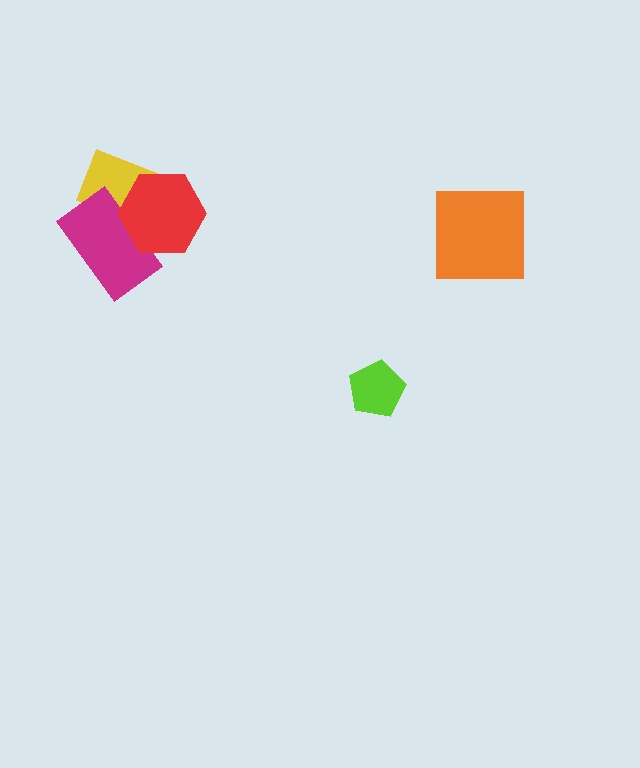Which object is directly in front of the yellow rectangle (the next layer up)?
The magenta rectangle is directly in front of the yellow rectangle.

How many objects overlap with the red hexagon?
2 objects overlap with the red hexagon.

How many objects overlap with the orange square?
0 objects overlap with the orange square.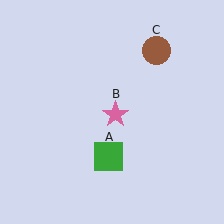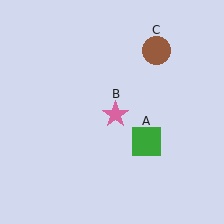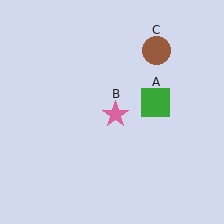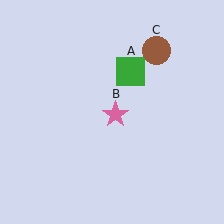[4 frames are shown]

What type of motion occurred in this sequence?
The green square (object A) rotated counterclockwise around the center of the scene.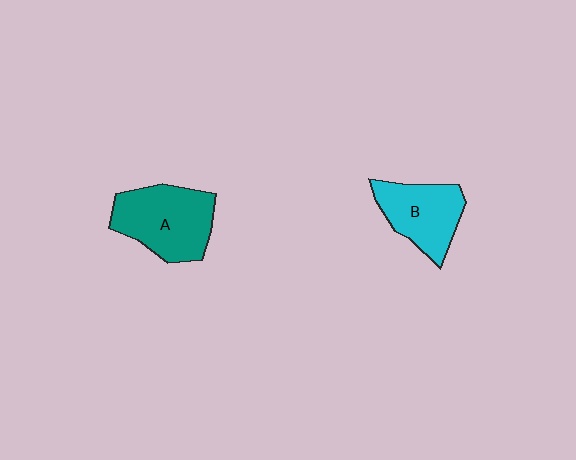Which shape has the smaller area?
Shape B (cyan).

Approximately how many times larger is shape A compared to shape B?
Approximately 1.3 times.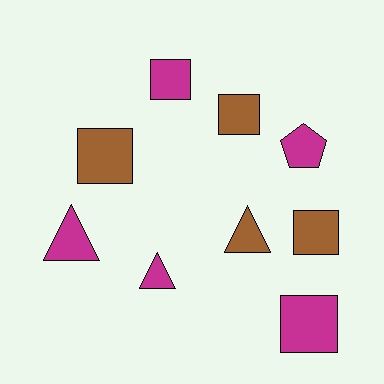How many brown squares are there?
There are 3 brown squares.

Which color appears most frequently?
Magenta, with 5 objects.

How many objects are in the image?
There are 9 objects.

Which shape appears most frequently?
Square, with 5 objects.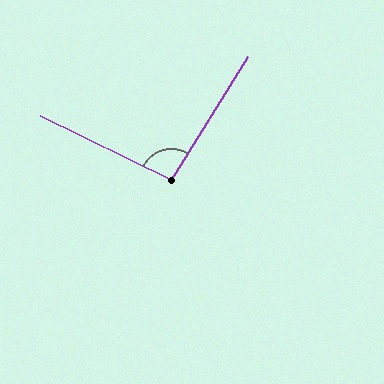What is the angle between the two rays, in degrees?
Approximately 96 degrees.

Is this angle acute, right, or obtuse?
It is obtuse.